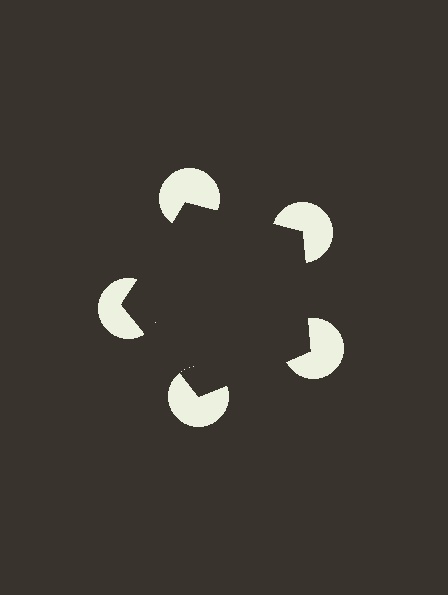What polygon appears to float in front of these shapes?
An illusory pentagon — its edges are inferred from the aligned wedge cuts in the pac-man discs, not physically drawn.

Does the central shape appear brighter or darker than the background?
It typically appears slightly darker than the background, even though no actual brightness change is drawn.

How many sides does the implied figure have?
5 sides.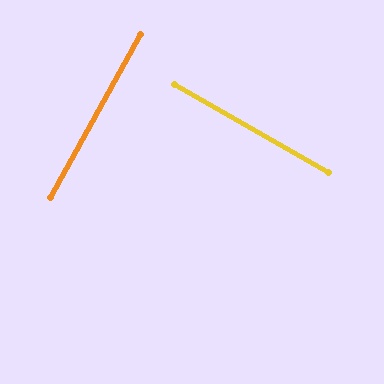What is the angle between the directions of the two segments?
Approximately 90 degrees.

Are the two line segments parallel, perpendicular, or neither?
Perpendicular — they meet at approximately 90°.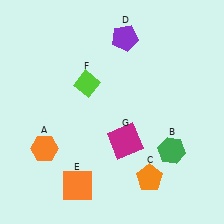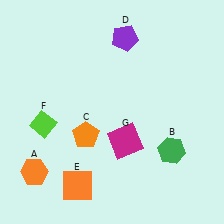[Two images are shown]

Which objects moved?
The objects that moved are: the orange hexagon (A), the orange pentagon (C), the lime diamond (F).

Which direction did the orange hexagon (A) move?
The orange hexagon (A) moved down.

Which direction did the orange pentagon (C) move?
The orange pentagon (C) moved left.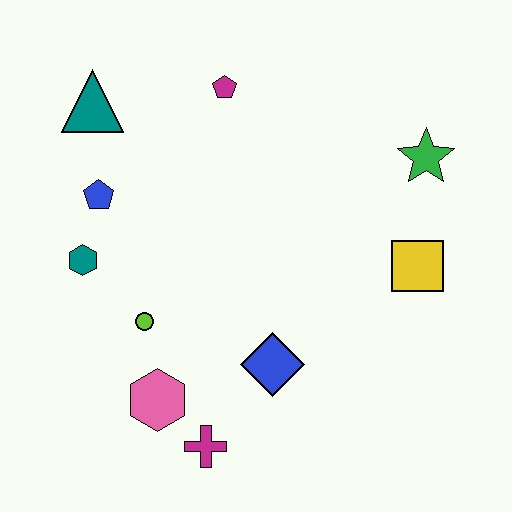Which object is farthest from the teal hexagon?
The green star is farthest from the teal hexagon.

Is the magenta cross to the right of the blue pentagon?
Yes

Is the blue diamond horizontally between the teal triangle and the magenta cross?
No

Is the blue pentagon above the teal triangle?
No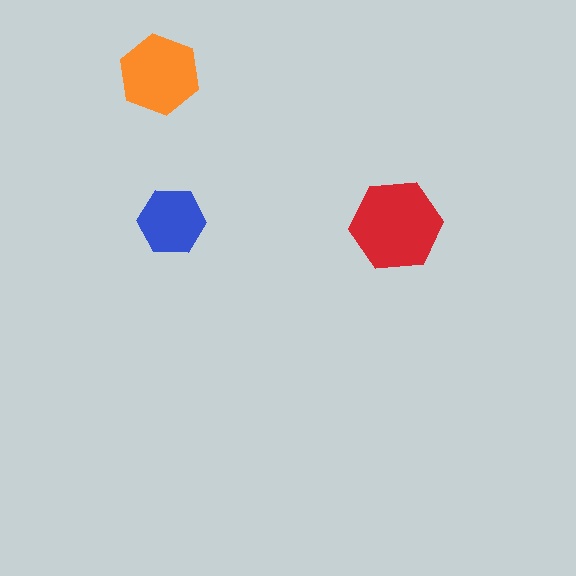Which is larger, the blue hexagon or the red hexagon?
The red one.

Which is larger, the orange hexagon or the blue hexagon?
The orange one.